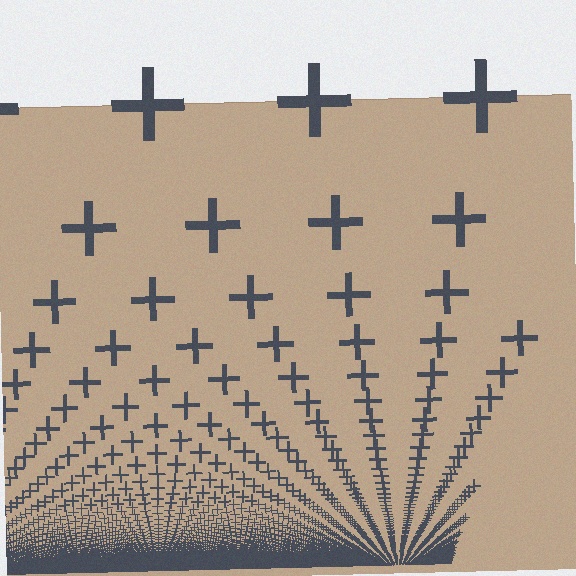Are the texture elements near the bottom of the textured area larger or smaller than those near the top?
Smaller. The gradient is inverted — elements near the bottom are smaller and denser.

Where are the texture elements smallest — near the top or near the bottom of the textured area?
Near the bottom.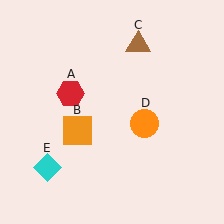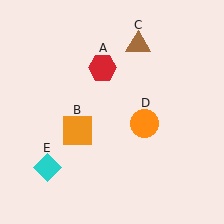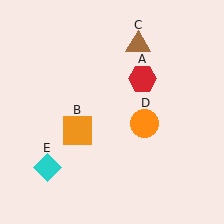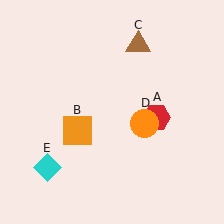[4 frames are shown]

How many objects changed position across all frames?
1 object changed position: red hexagon (object A).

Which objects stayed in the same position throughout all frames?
Orange square (object B) and brown triangle (object C) and orange circle (object D) and cyan diamond (object E) remained stationary.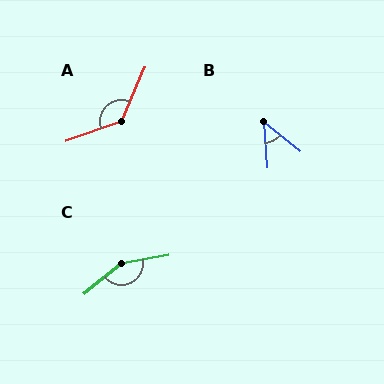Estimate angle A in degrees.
Approximately 132 degrees.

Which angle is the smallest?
B, at approximately 47 degrees.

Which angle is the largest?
C, at approximately 151 degrees.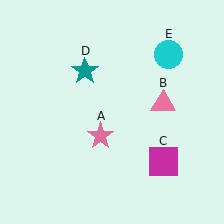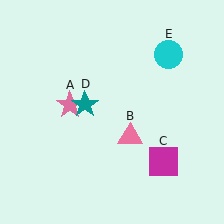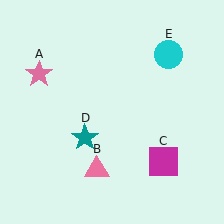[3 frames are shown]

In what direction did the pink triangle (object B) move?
The pink triangle (object B) moved down and to the left.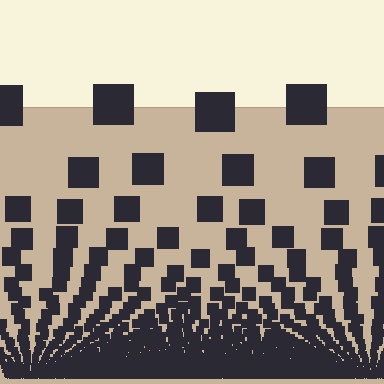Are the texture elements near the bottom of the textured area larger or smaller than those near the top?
Smaller. The gradient is inverted — elements near the bottom are smaller and denser.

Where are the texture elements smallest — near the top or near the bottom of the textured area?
Near the bottom.